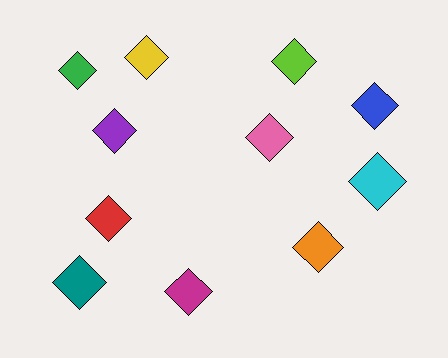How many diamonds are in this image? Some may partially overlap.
There are 11 diamonds.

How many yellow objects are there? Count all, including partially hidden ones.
There is 1 yellow object.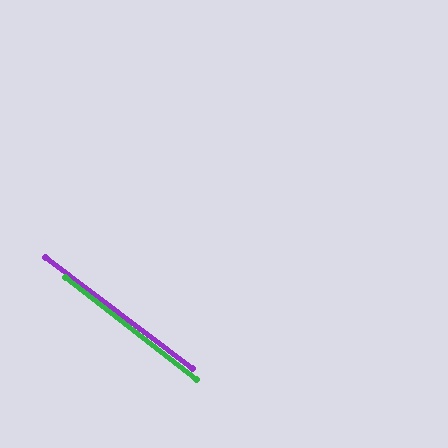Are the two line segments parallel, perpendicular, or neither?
Parallel — their directions differ by only 1.0°.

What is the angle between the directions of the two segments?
Approximately 1 degree.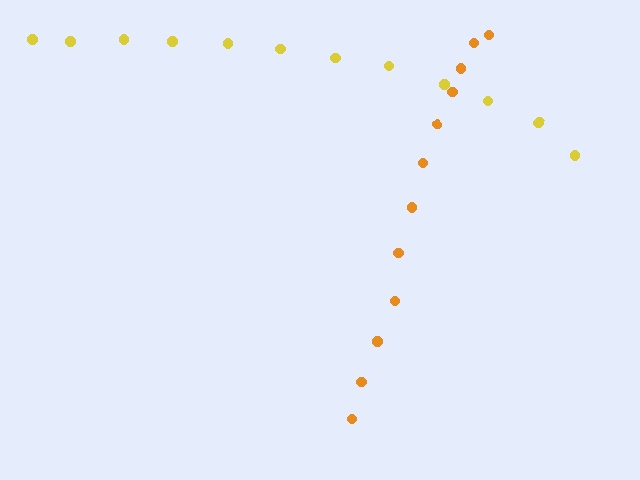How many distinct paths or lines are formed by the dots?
There are 2 distinct paths.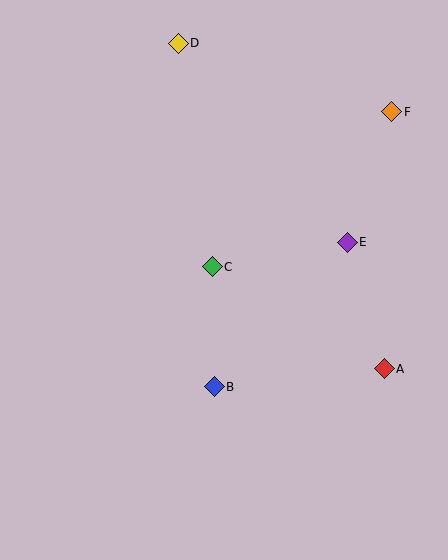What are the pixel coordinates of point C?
Point C is at (212, 267).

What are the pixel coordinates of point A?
Point A is at (384, 369).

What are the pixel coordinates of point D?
Point D is at (178, 43).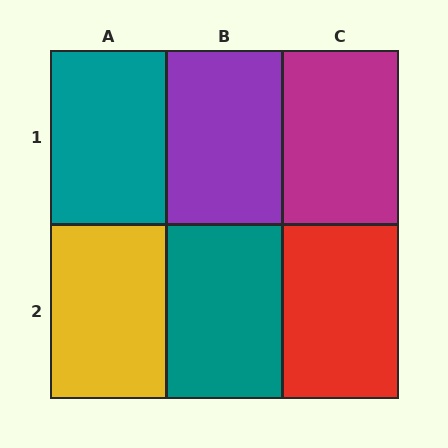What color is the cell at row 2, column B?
Teal.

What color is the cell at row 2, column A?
Yellow.